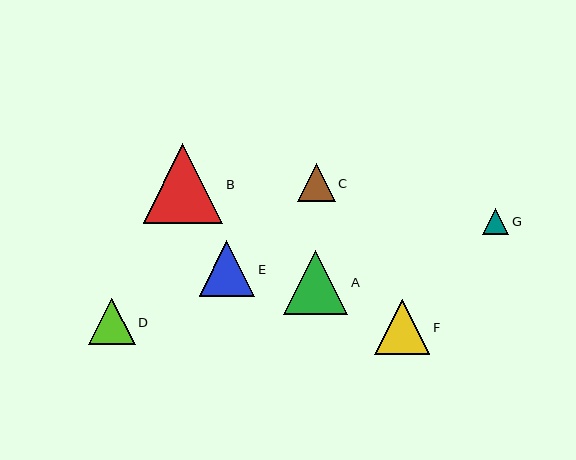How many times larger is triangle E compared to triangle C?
Triangle E is approximately 1.5 times the size of triangle C.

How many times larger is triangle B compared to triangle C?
Triangle B is approximately 2.1 times the size of triangle C.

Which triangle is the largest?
Triangle B is the largest with a size of approximately 80 pixels.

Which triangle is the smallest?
Triangle G is the smallest with a size of approximately 26 pixels.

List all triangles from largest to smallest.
From largest to smallest: B, A, E, F, D, C, G.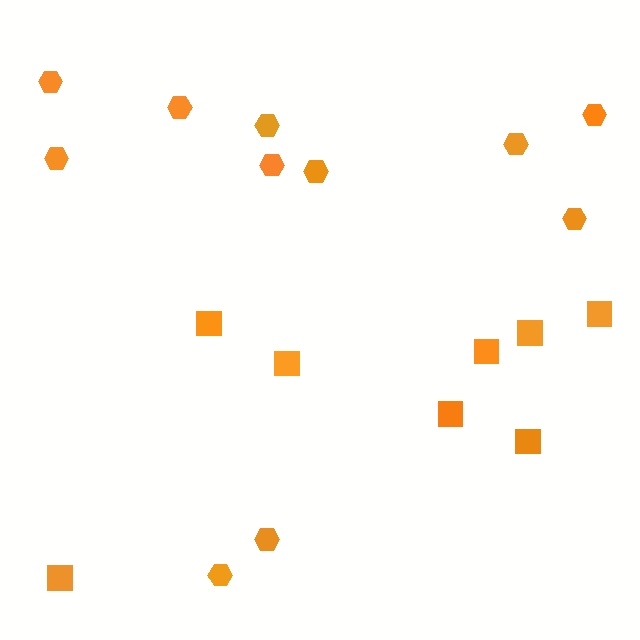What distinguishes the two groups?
There are 2 groups: one group of hexagons (11) and one group of squares (8).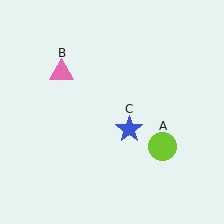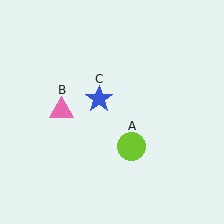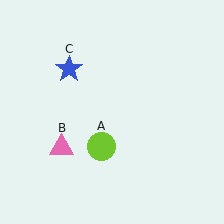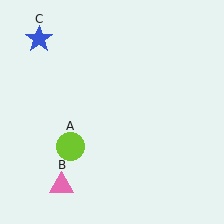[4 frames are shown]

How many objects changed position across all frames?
3 objects changed position: lime circle (object A), pink triangle (object B), blue star (object C).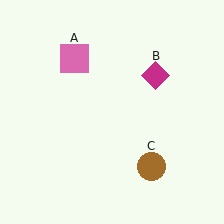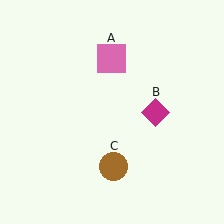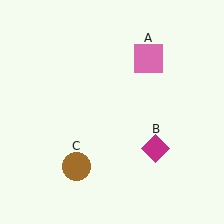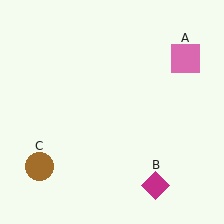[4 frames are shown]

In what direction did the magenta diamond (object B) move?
The magenta diamond (object B) moved down.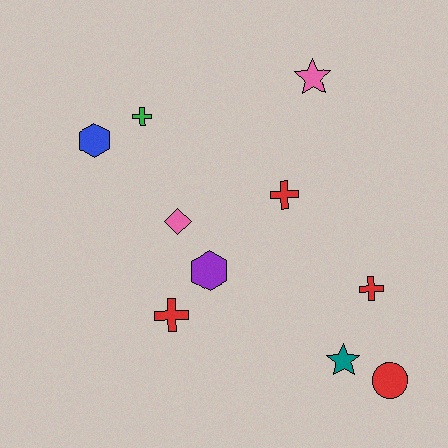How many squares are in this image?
There are no squares.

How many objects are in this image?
There are 10 objects.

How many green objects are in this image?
There is 1 green object.